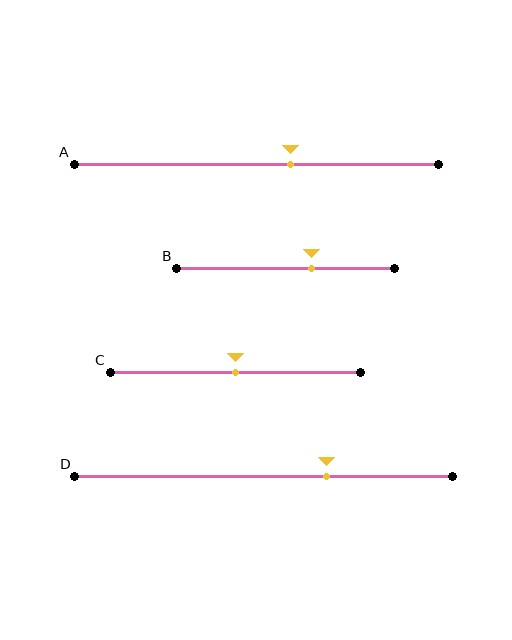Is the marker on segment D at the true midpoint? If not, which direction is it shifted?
No, the marker on segment D is shifted to the right by about 17% of the segment length.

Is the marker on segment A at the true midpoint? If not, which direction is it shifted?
No, the marker on segment A is shifted to the right by about 9% of the segment length.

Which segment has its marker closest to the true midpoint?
Segment C has its marker closest to the true midpoint.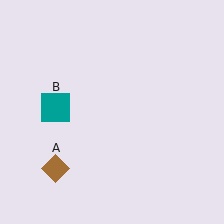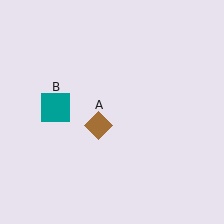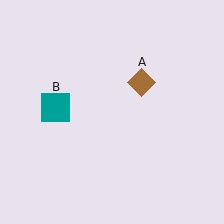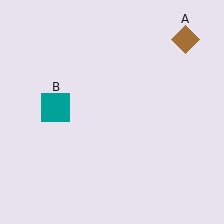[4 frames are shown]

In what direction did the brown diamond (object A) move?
The brown diamond (object A) moved up and to the right.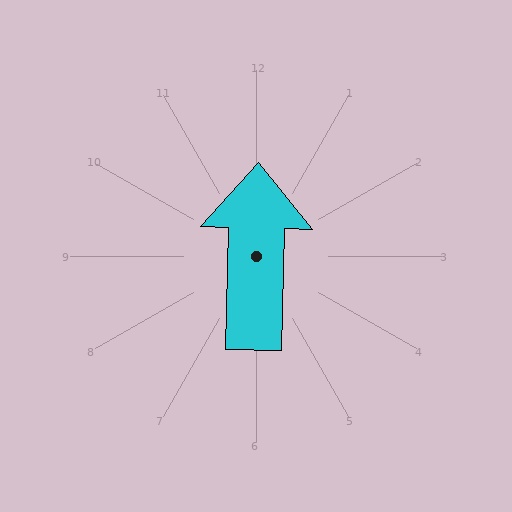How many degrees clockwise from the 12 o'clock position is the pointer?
Approximately 1 degrees.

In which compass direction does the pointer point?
North.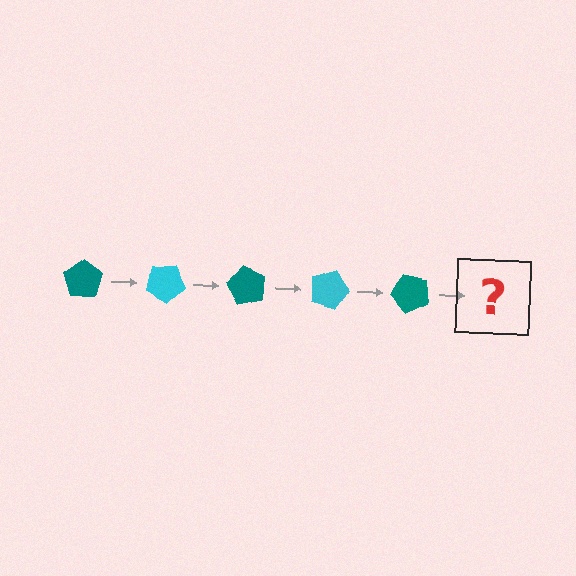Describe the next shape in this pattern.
It should be a cyan pentagon, rotated 150 degrees from the start.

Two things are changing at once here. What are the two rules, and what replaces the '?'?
The two rules are that it rotates 30 degrees each step and the color cycles through teal and cyan. The '?' should be a cyan pentagon, rotated 150 degrees from the start.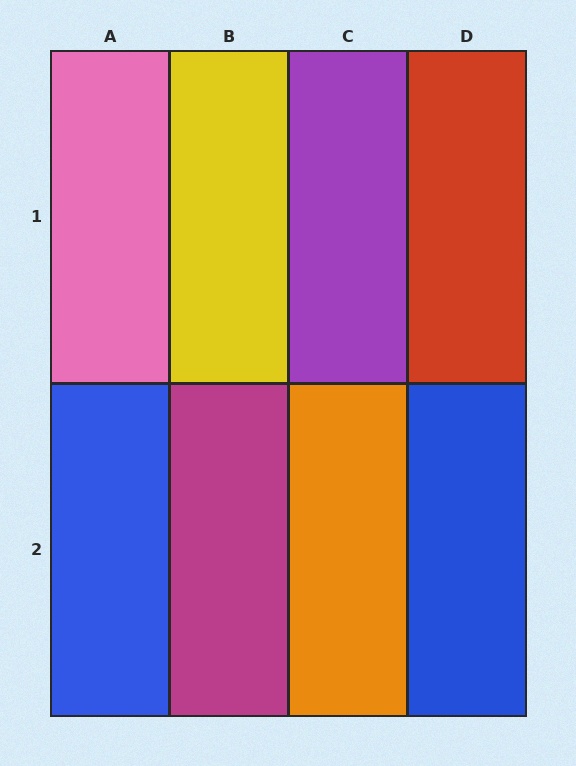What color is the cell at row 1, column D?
Red.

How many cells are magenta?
1 cell is magenta.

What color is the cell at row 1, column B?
Yellow.